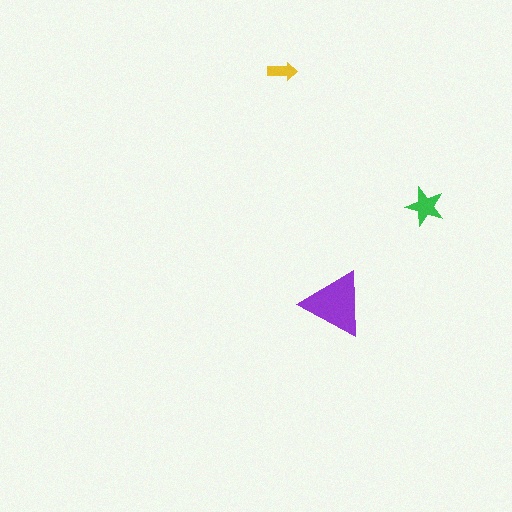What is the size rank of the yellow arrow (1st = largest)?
3rd.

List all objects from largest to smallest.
The purple triangle, the green star, the yellow arrow.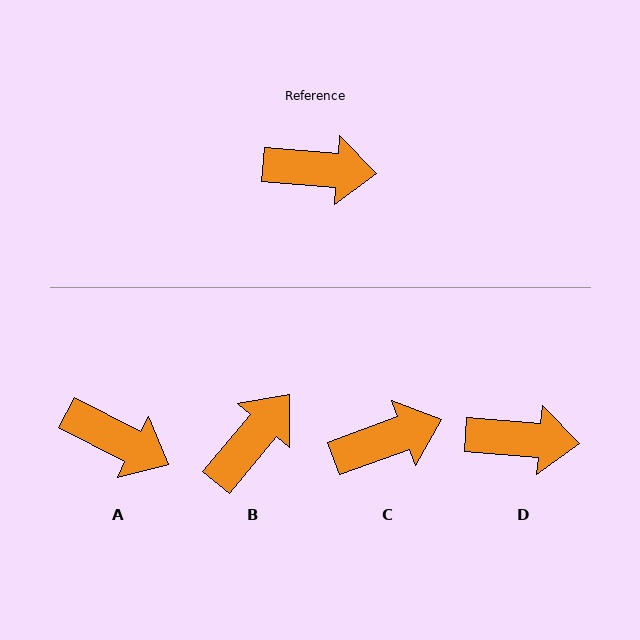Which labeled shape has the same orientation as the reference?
D.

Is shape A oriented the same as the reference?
No, it is off by about 23 degrees.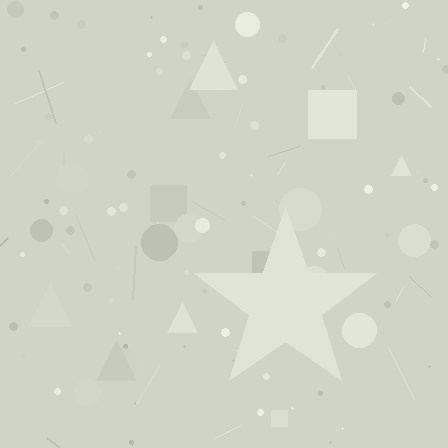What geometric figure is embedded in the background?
A star is embedded in the background.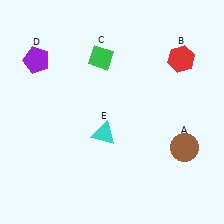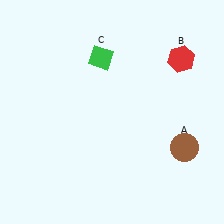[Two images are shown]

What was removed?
The purple pentagon (D), the cyan triangle (E) were removed in Image 2.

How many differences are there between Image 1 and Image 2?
There are 2 differences between the two images.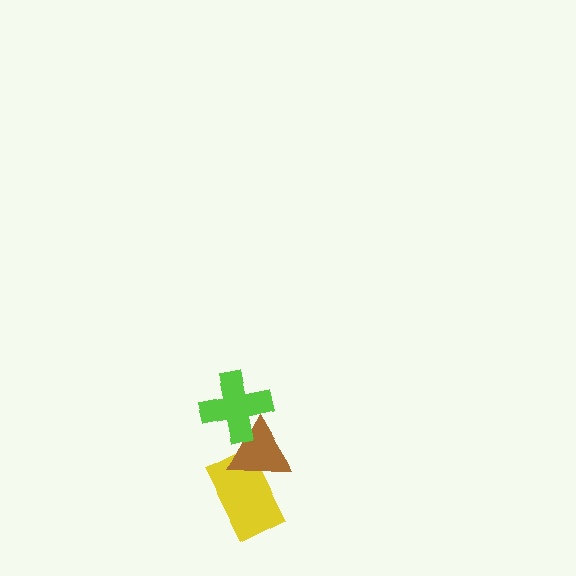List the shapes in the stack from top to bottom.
From top to bottom: the lime cross, the brown triangle, the yellow rectangle.